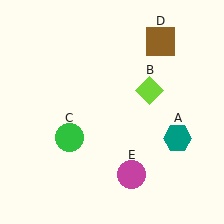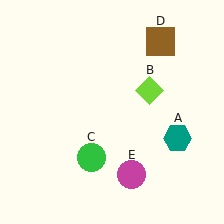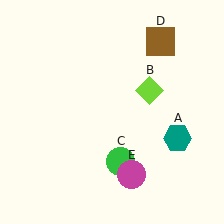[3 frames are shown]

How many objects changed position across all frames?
1 object changed position: green circle (object C).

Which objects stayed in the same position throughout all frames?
Teal hexagon (object A) and lime diamond (object B) and brown square (object D) and magenta circle (object E) remained stationary.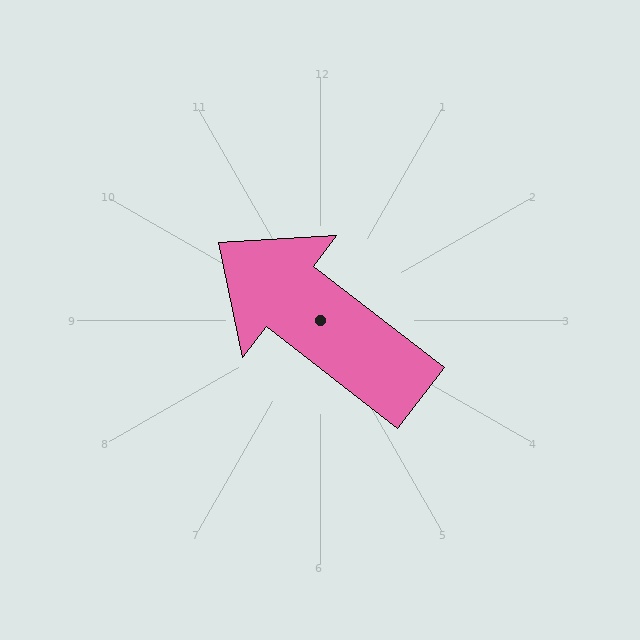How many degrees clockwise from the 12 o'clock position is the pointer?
Approximately 308 degrees.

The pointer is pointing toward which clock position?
Roughly 10 o'clock.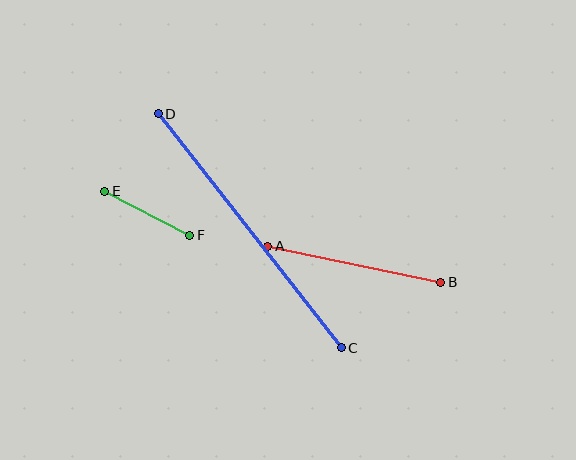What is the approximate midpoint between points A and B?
The midpoint is at approximately (354, 264) pixels.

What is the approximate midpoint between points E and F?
The midpoint is at approximately (147, 213) pixels.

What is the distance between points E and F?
The distance is approximately 96 pixels.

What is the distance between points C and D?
The distance is approximately 297 pixels.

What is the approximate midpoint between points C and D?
The midpoint is at approximately (250, 231) pixels.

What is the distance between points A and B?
The distance is approximately 177 pixels.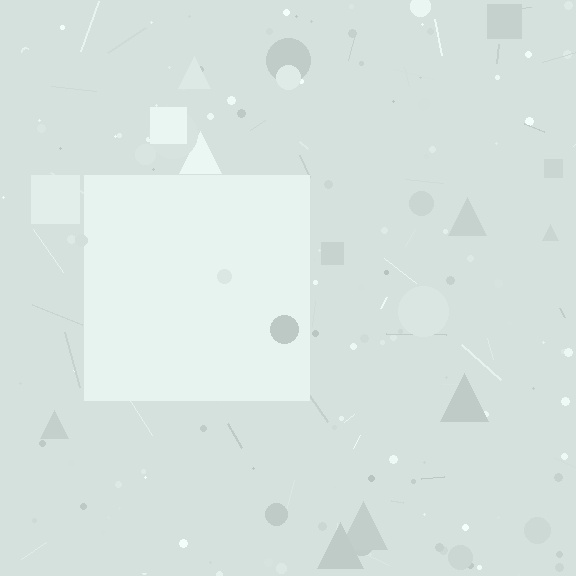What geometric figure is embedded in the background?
A square is embedded in the background.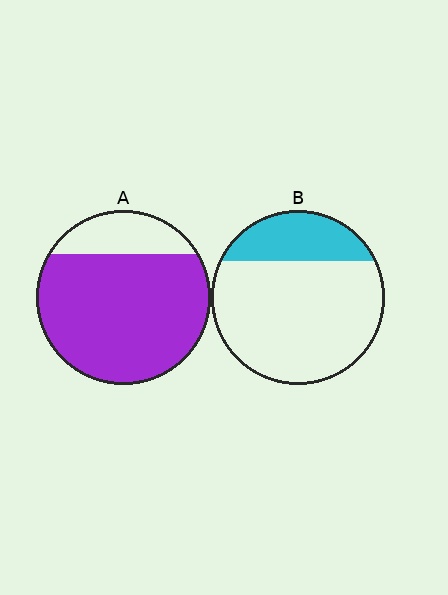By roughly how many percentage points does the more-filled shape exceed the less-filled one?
By roughly 55 percentage points (A over B).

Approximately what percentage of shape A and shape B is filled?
A is approximately 80% and B is approximately 25%.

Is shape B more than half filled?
No.